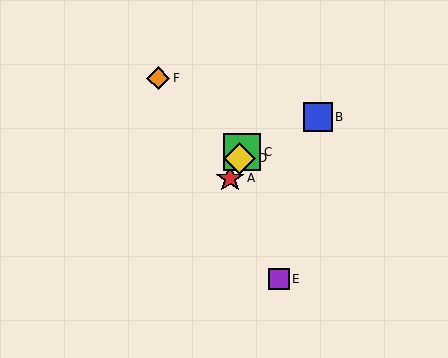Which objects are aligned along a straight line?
Objects A, C, D are aligned along a straight line.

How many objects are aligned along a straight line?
3 objects (A, C, D) are aligned along a straight line.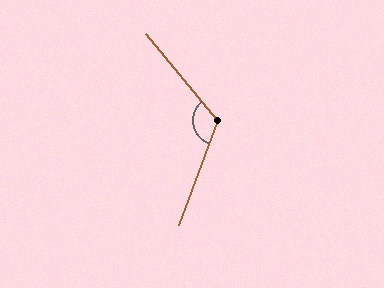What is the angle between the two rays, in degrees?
Approximately 120 degrees.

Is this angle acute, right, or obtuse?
It is obtuse.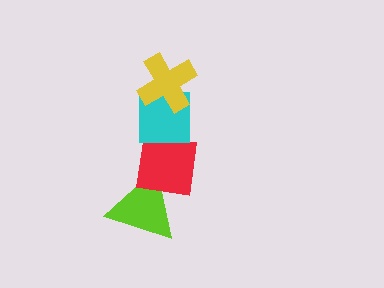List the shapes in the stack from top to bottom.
From top to bottom: the yellow cross, the cyan square, the red square, the lime triangle.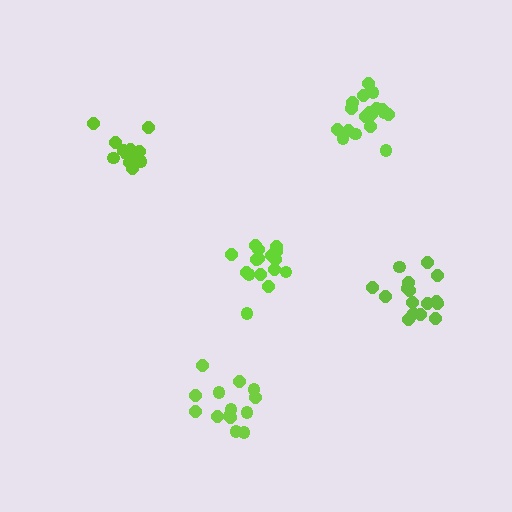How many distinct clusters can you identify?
There are 5 distinct clusters.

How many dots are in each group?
Group 1: 16 dots, Group 2: 14 dots, Group 3: 19 dots, Group 4: 16 dots, Group 5: 16 dots (81 total).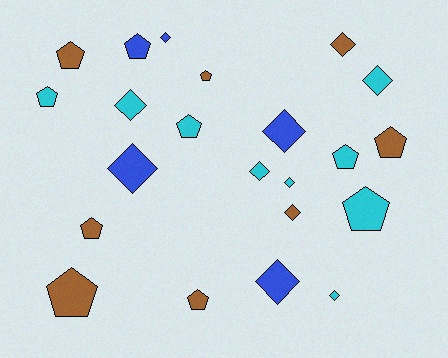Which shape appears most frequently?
Pentagon, with 11 objects.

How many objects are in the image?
There are 22 objects.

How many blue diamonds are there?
There are 4 blue diamonds.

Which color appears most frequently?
Cyan, with 9 objects.